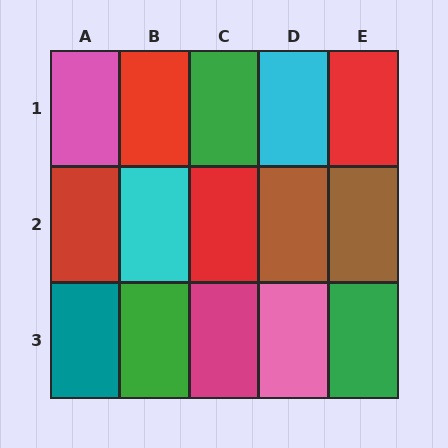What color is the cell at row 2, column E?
Brown.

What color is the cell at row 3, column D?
Pink.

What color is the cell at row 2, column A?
Red.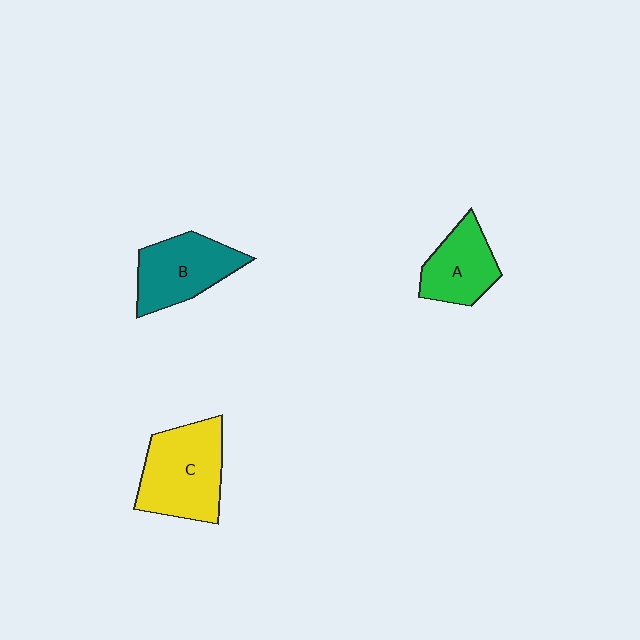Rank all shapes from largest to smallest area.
From largest to smallest: C (yellow), B (teal), A (green).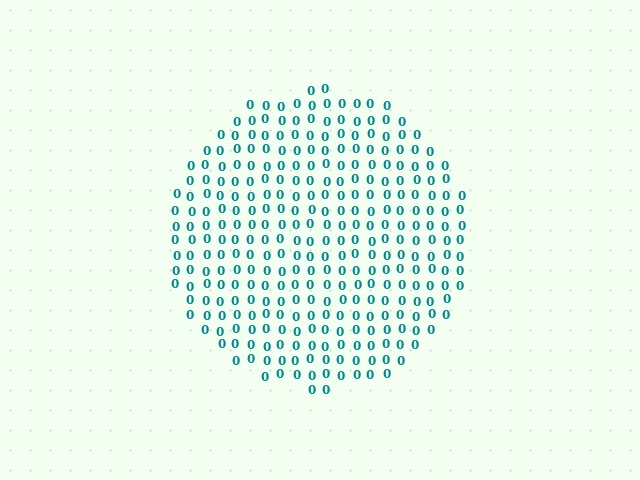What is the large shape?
The large shape is a circle.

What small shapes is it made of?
It is made of small digit 0's.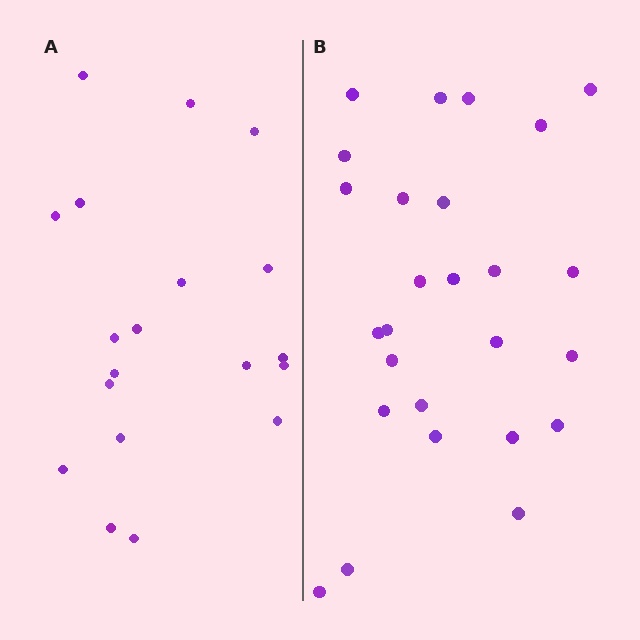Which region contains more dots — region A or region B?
Region B (the right region) has more dots.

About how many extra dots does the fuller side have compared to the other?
Region B has roughly 8 or so more dots than region A.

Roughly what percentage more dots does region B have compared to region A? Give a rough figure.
About 35% more.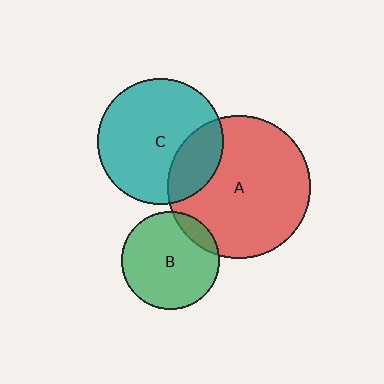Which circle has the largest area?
Circle A (red).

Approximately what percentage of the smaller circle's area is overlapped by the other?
Approximately 10%.